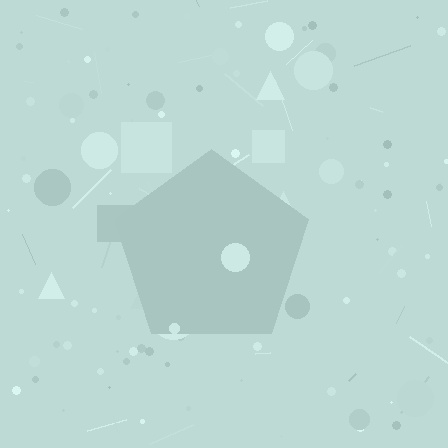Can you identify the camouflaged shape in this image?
The camouflaged shape is a pentagon.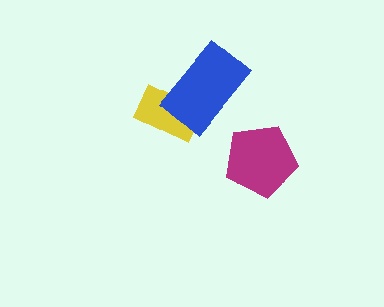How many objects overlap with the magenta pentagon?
0 objects overlap with the magenta pentagon.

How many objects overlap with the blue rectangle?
1 object overlaps with the blue rectangle.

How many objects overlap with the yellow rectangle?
1 object overlaps with the yellow rectangle.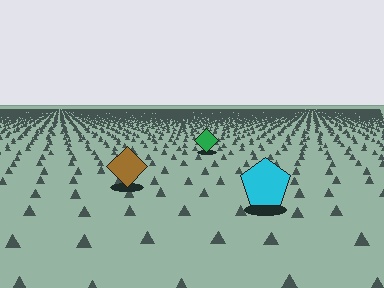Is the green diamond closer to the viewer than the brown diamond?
No. The brown diamond is closer — you can tell from the texture gradient: the ground texture is coarser near it.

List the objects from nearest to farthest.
From nearest to farthest: the cyan pentagon, the brown diamond, the green diamond.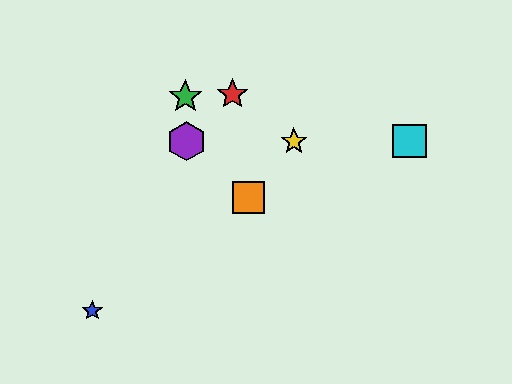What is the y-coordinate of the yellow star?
The yellow star is at y≈141.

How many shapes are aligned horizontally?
3 shapes (the yellow star, the purple hexagon, the cyan square) are aligned horizontally.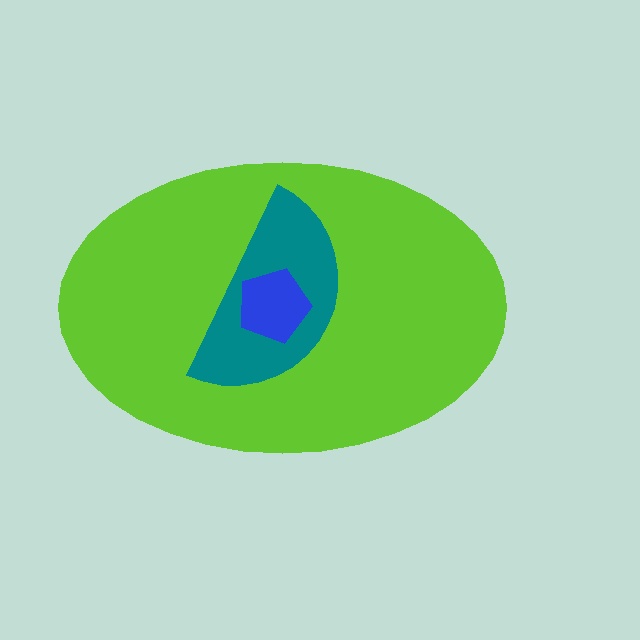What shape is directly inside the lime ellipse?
The teal semicircle.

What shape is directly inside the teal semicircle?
The blue pentagon.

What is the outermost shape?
The lime ellipse.